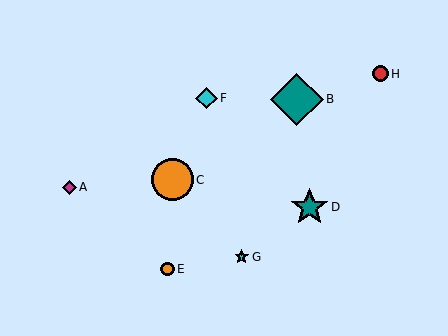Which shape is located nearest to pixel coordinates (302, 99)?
The teal diamond (labeled B) at (297, 99) is nearest to that location.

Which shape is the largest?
The teal diamond (labeled B) is the largest.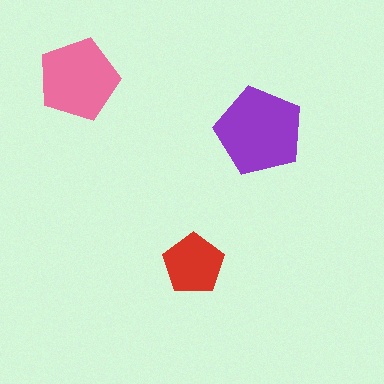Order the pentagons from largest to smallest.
the purple one, the pink one, the red one.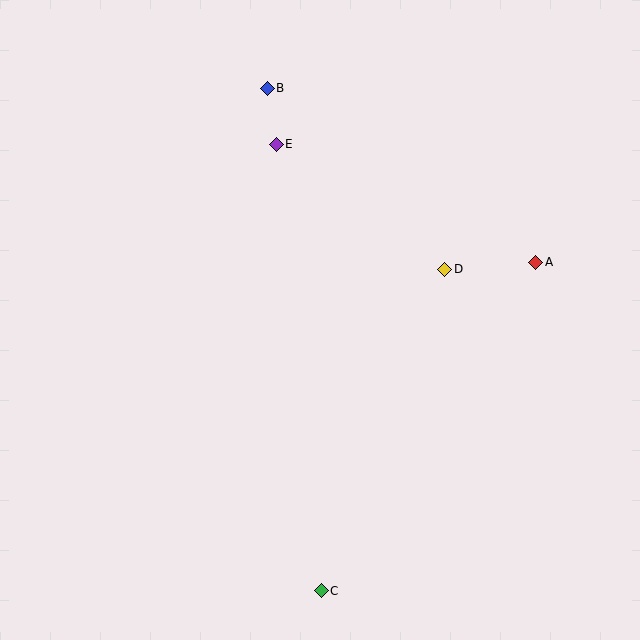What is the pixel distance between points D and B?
The distance between D and B is 254 pixels.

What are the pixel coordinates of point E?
Point E is at (276, 144).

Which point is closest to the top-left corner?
Point B is closest to the top-left corner.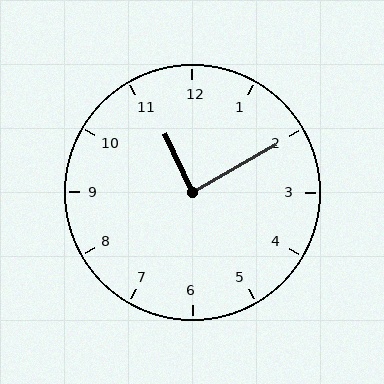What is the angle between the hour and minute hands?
Approximately 85 degrees.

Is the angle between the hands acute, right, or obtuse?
It is right.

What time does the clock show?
11:10.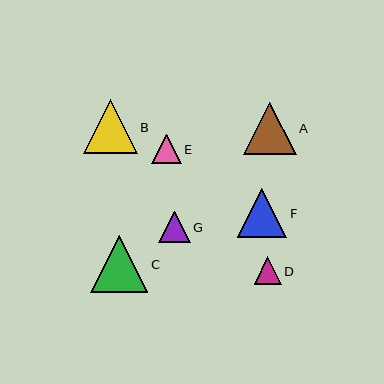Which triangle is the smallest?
Triangle D is the smallest with a size of approximately 27 pixels.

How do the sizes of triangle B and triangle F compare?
Triangle B and triangle F are approximately the same size.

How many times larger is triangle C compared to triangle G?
Triangle C is approximately 1.8 times the size of triangle G.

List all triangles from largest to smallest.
From largest to smallest: C, B, A, F, G, E, D.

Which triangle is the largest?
Triangle C is the largest with a size of approximately 57 pixels.